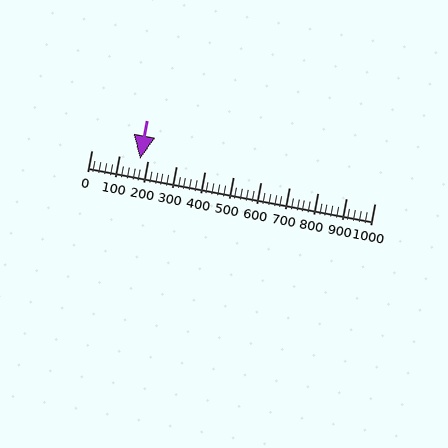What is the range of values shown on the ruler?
The ruler shows values from 0 to 1000.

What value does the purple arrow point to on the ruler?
The purple arrow points to approximately 173.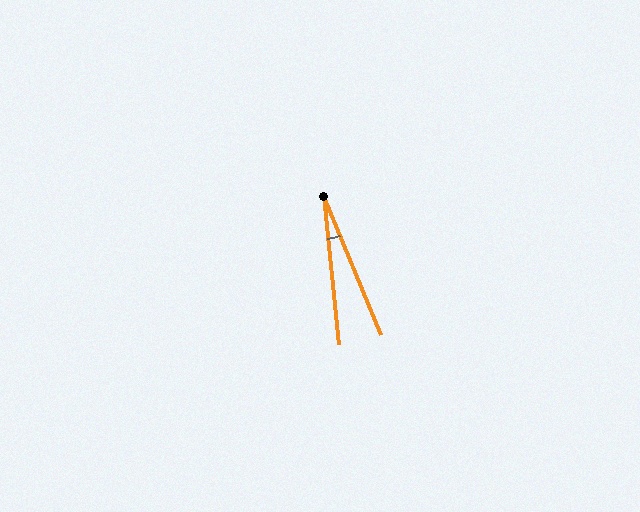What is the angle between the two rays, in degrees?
Approximately 16 degrees.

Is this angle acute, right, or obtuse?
It is acute.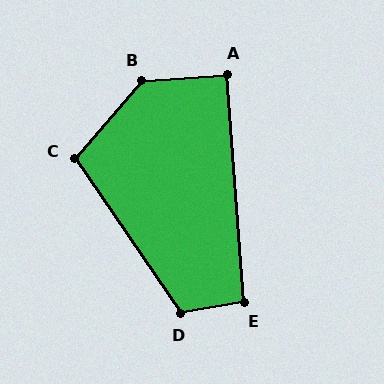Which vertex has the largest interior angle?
B, at approximately 135 degrees.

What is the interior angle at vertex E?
Approximately 96 degrees (obtuse).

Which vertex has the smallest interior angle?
A, at approximately 90 degrees.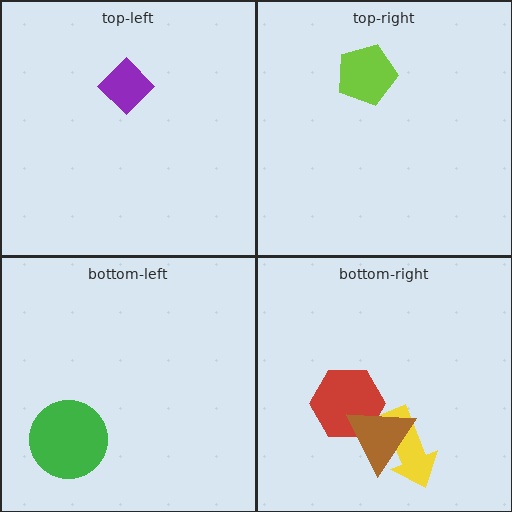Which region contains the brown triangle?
The bottom-right region.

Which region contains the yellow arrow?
The bottom-right region.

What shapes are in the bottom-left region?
The green circle.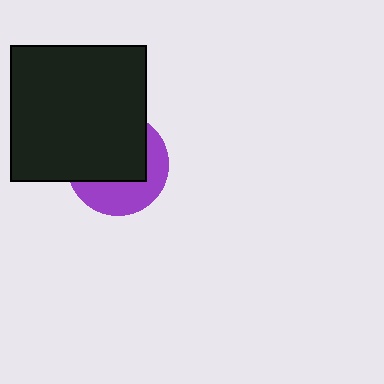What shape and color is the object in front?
The object in front is a black square.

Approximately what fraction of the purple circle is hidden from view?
Roughly 59% of the purple circle is hidden behind the black square.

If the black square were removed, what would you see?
You would see the complete purple circle.